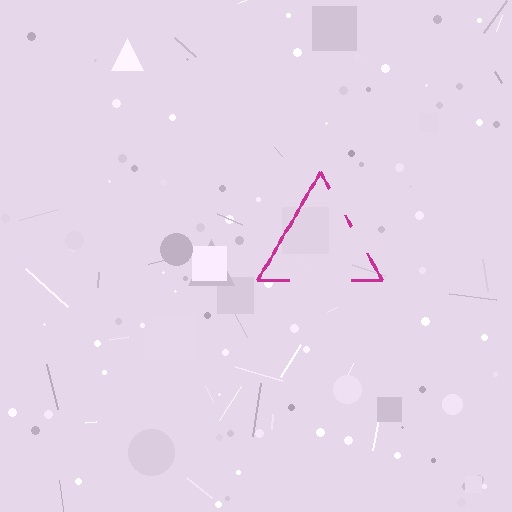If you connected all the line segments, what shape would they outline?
They would outline a triangle.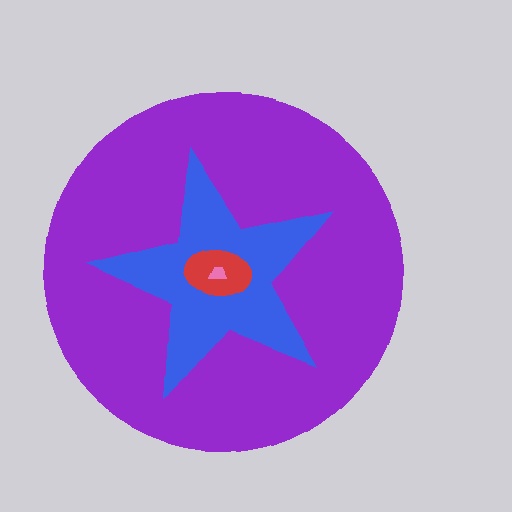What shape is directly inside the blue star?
The red ellipse.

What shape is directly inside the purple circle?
The blue star.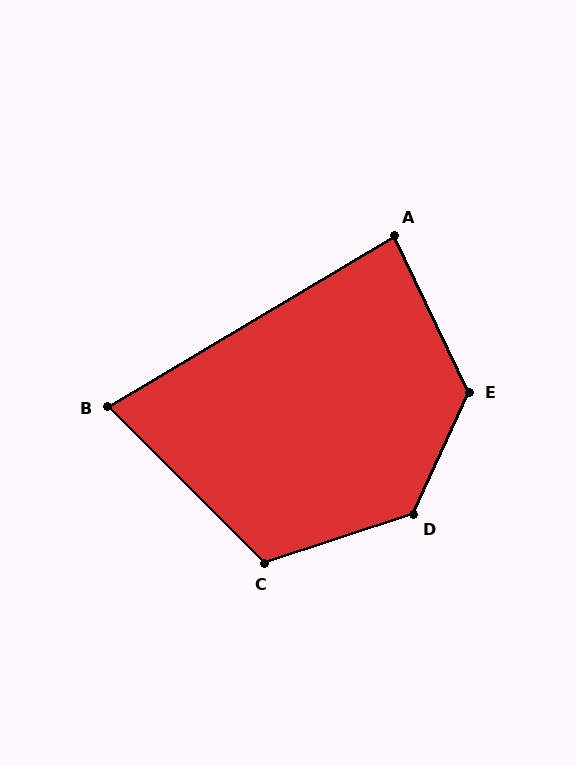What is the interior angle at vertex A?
Approximately 85 degrees (acute).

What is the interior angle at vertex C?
Approximately 117 degrees (obtuse).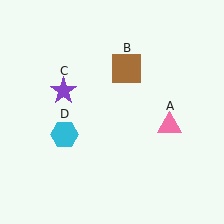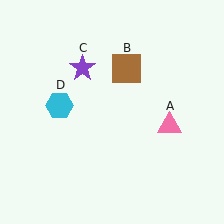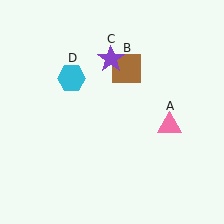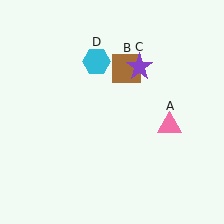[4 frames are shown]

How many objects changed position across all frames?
2 objects changed position: purple star (object C), cyan hexagon (object D).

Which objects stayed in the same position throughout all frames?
Pink triangle (object A) and brown square (object B) remained stationary.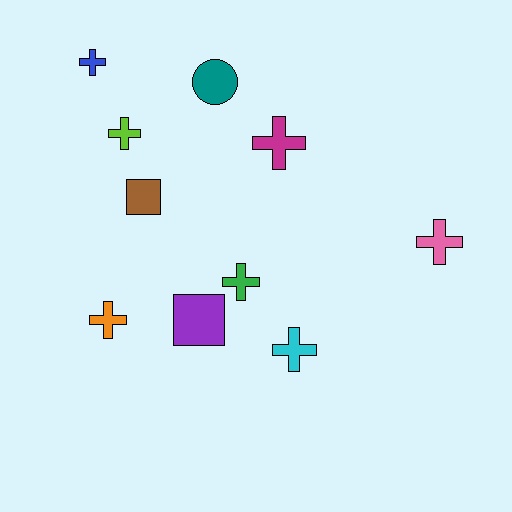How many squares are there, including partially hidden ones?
There are 2 squares.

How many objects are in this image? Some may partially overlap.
There are 10 objects.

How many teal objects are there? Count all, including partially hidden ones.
There is 1 teal object.